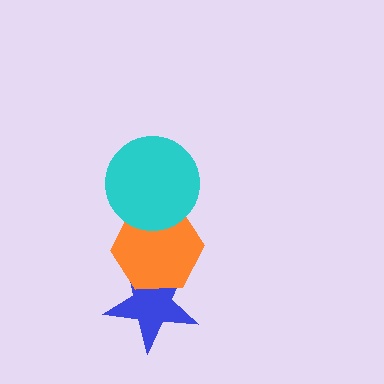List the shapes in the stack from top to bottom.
From top to bottom: the cyan circle, the orange hexagon, the blue star.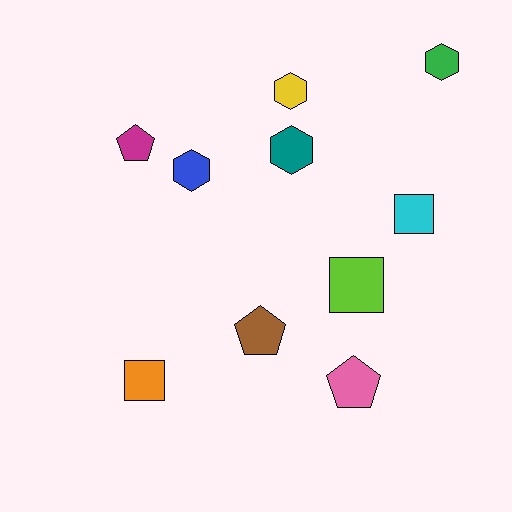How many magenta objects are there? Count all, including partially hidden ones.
There is 1 magenta object.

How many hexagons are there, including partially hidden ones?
There are 4 hexagons.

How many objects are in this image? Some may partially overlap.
There are 10 objects.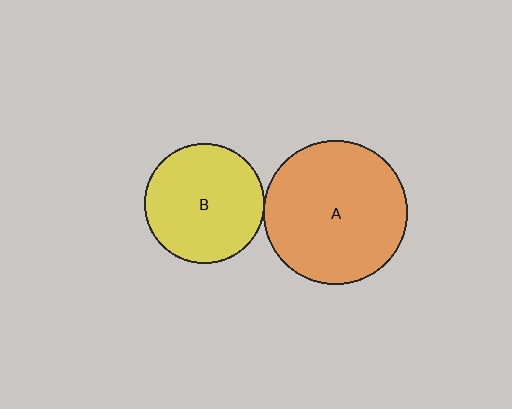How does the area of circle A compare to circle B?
Approximately 1.4 times.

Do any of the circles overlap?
No, none of the circles overlap.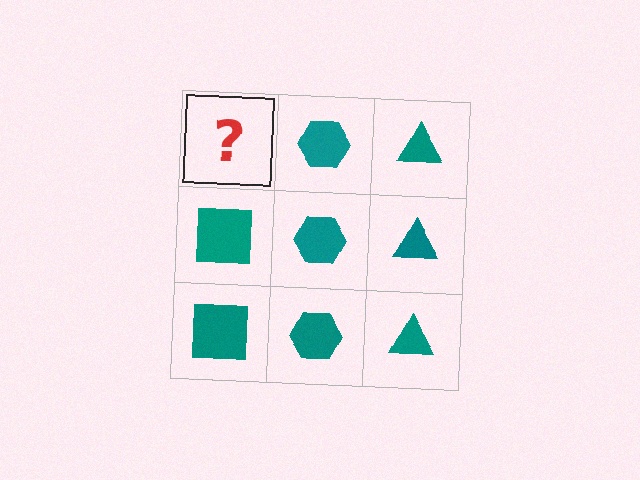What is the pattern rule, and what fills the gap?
The rule is that each column has a consistent shape. The gap should be filled with a teal square.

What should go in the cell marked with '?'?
The missing cell should contain a teal square.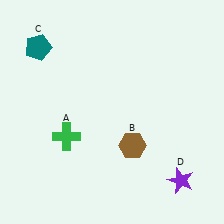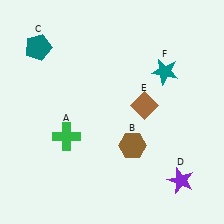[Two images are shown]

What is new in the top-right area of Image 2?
A brown diamond (E) was added in the top-right area of Image 2.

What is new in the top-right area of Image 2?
A teal star (F) was added in the top-right area of Image 2.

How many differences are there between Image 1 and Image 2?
There are 2 differences between the two images.